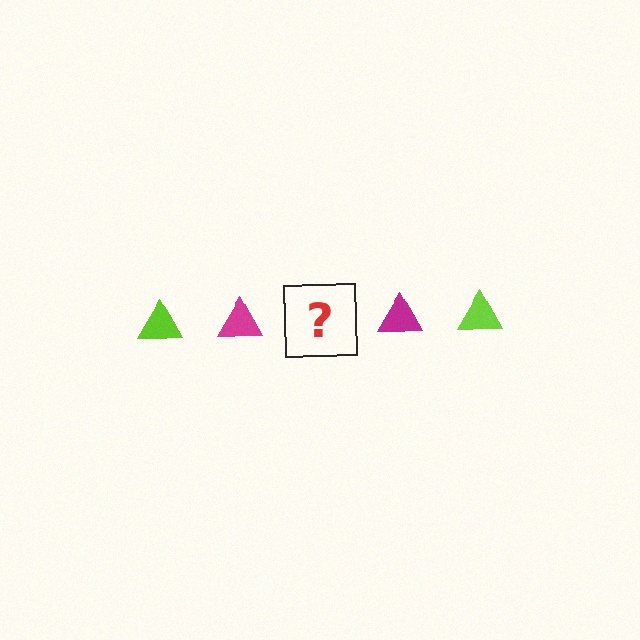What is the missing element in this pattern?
The missing element is a lime triangle.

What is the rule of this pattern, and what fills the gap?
The rule is that the pattern cycles through lime, magenta triangles. The gap should be filled with a lime triangle.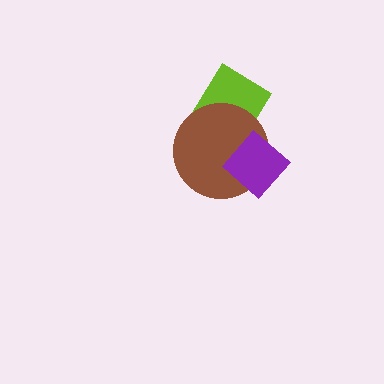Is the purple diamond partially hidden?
No, no other shape covers it.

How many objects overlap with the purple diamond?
2 objects overlap with the purple diamond.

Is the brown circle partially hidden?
Yes, it is partially covered by another shape.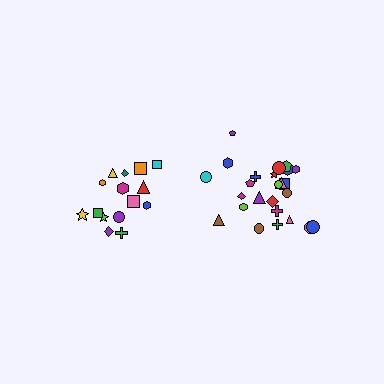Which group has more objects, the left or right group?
The right group.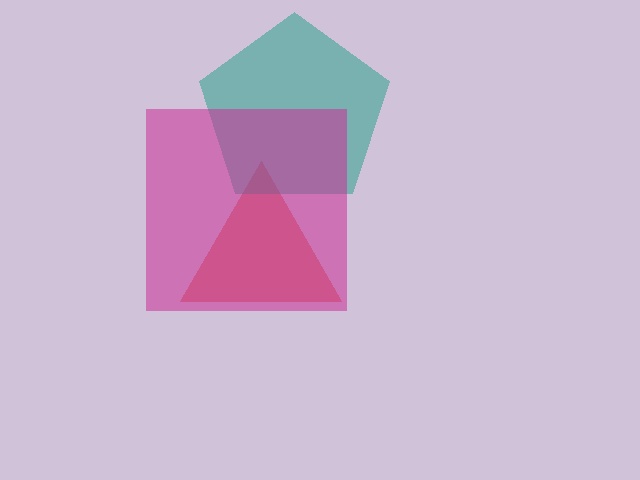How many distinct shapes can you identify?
There are 3 distinct shapes: a red triangle, a teal pentagon, a magenta square.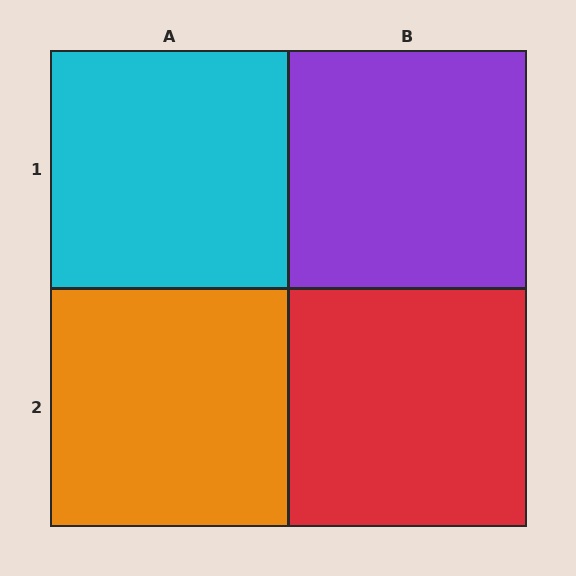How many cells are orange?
1 cell is orange.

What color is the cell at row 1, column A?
Cyan.